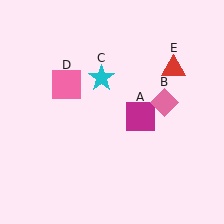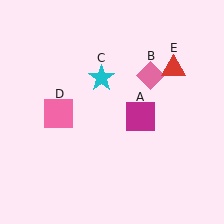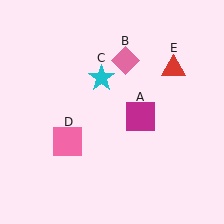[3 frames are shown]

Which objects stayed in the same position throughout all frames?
Magenta square (object A) and cyan star (object C) and red triangle (object E) remained stationary.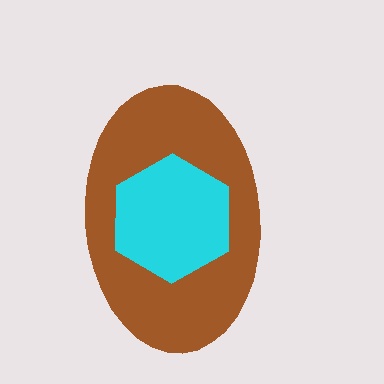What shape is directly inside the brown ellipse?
The cyan hexagon.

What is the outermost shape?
The brown ellipse.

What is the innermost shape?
The cyan hexagon.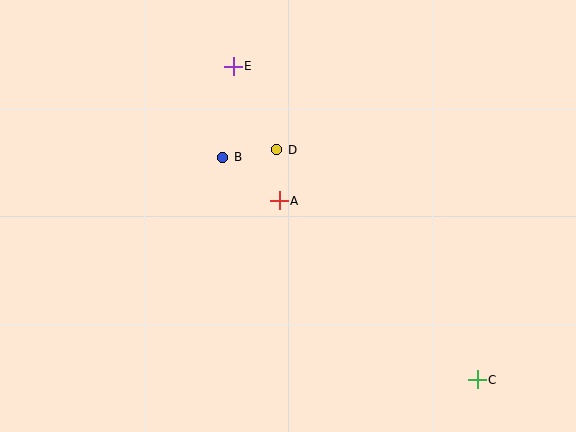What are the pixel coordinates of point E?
Point E is at (233, 66).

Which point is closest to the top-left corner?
Point E is closest to the top-left corner.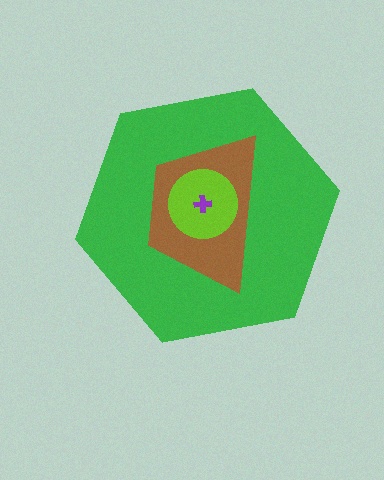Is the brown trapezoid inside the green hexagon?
Yes.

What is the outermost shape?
The green hexagon.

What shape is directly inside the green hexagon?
The brown trapezoid.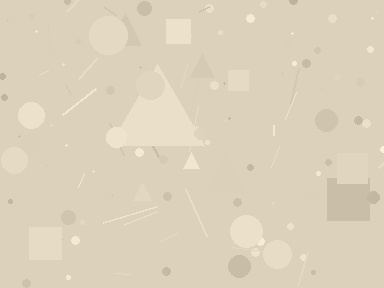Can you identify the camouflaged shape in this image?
The camouflaged shape is a triangle.